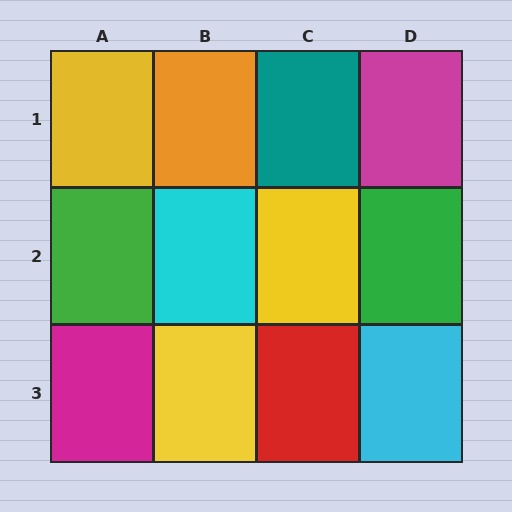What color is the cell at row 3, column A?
Magenta.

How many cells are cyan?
2 cells are cyan.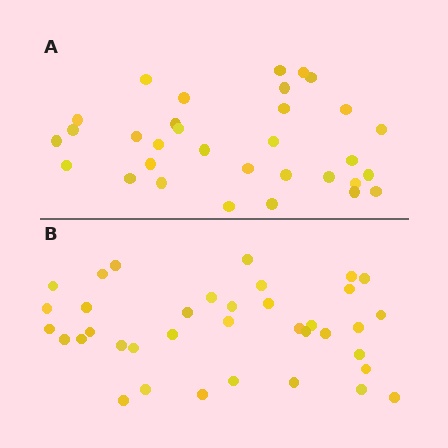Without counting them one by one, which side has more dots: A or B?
Region B (the bottom region) has more dots.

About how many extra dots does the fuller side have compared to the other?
Region B has about 5 more dots than region A.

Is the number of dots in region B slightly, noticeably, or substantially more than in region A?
Region B has only slightly more — the two regions are fairly close. The ratio is roughly 1.2 to 1.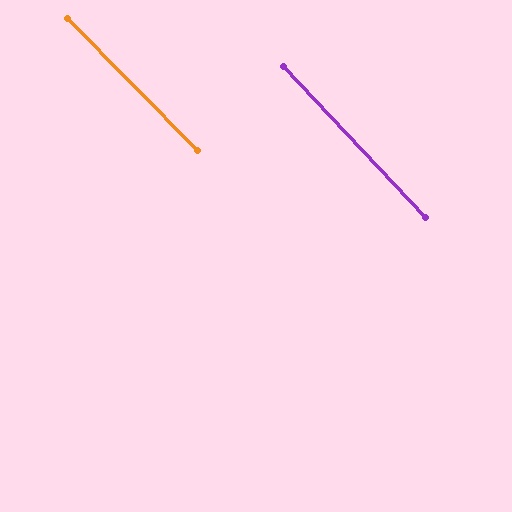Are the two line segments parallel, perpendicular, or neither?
Parallel — their directions differ by only 1.4°.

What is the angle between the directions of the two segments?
Approximately 1 degree.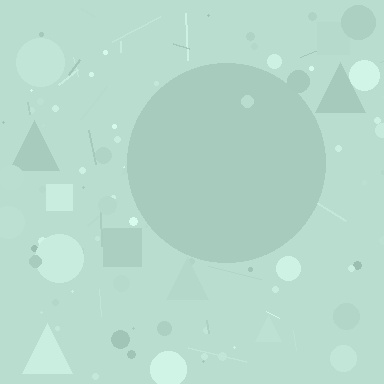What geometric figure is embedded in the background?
A circle is embedded in the background.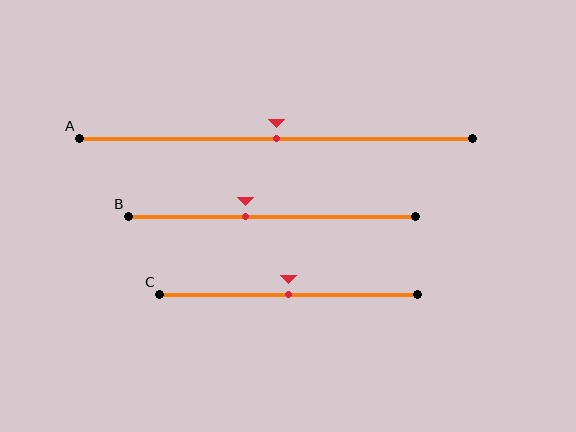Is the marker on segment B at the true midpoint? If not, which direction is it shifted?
No, the marker on segment B is shifted to the left by about 9% of the segment length.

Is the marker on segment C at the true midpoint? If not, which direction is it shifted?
Yes, the marker on segment C is at the true midpoint.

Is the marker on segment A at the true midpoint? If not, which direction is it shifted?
Yes, the marker on segment A is at the true midpoint.